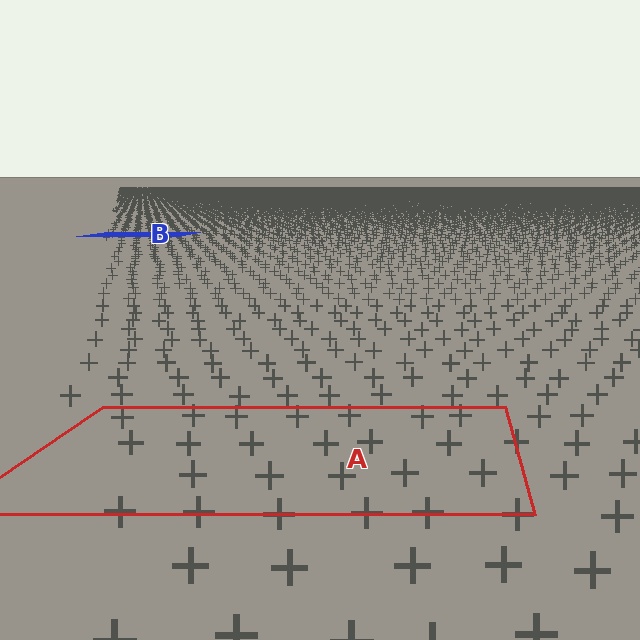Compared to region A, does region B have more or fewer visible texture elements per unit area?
Region B has more texture elements per unit area — they are packed more densely because it is farther away.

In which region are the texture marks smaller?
The texture marks are smaller in region B, because it is farther away.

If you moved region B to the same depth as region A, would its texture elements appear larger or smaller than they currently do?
They would appear larger. At a closer depth, the same texture elements are projected at a bigger on-screen size.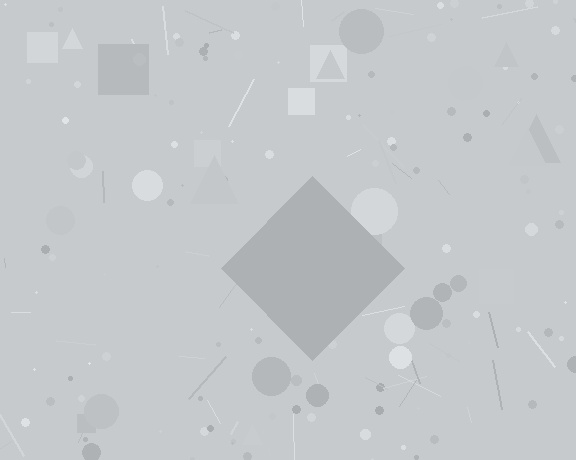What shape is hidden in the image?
A diamond is hidden in the image.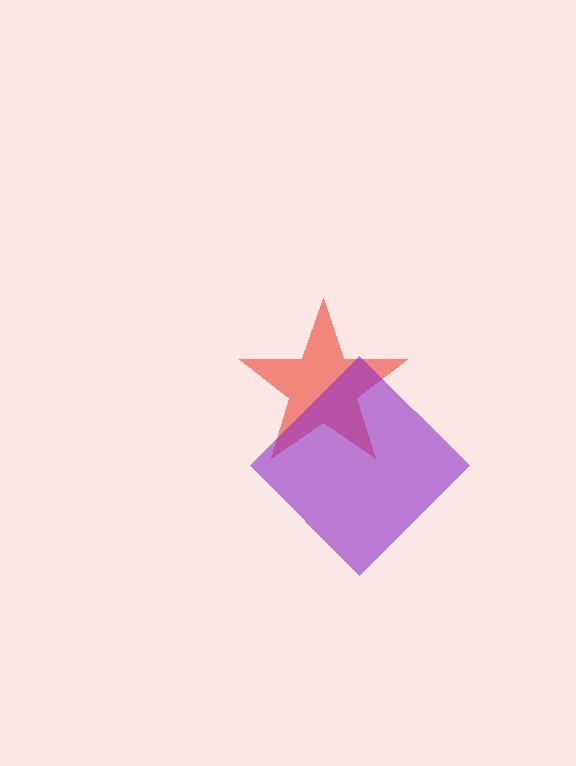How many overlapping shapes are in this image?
There are 2 overlapping shapes in the image.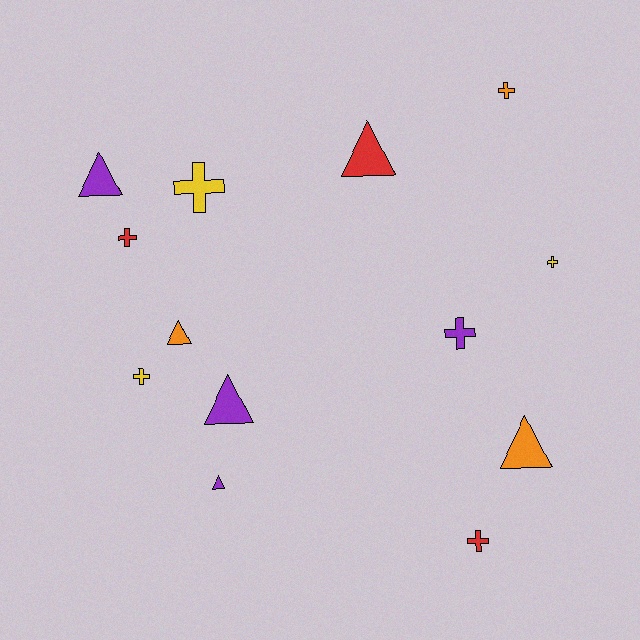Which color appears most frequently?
Purple, with 4 objects.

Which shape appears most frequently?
Cross, with 7 objects.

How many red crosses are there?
There are 2 red crosses.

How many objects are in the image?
There are 13 objects.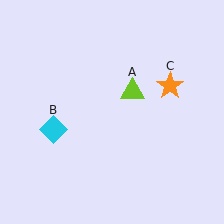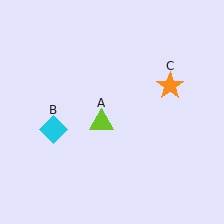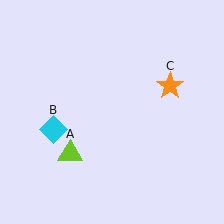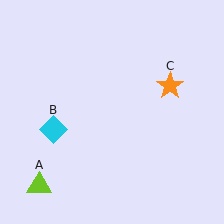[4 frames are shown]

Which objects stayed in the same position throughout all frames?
Cyan diamond (object B) and orange star (object C) remained stationary.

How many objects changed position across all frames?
1 object changed position: lime triangle (object A).